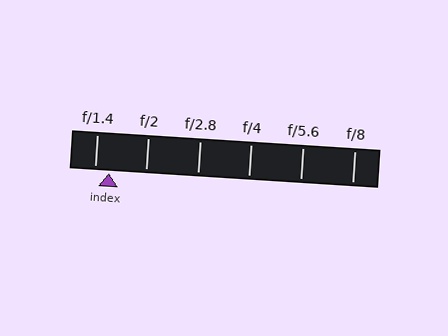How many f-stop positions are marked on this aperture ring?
There are 6 f-stop positions marked.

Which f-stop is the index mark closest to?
The index mark is closest to f/1.4.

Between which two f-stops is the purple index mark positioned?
The index mark is between f/1.4 and f/2.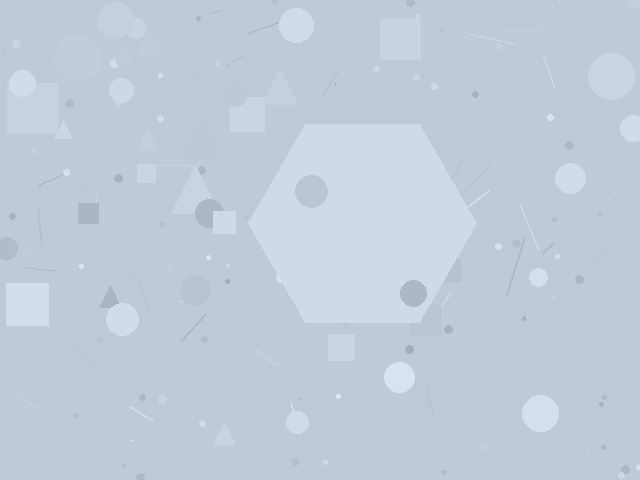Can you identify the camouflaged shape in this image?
The camouflaged shape is a hexagon.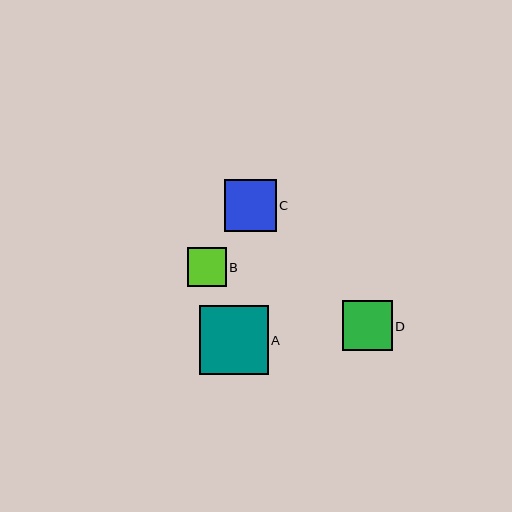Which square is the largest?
Square A is the largest with a size of approximately 69 pixels.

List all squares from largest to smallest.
From largest to smallest: A, C, D, B.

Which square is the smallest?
Square B is the smallest with a size of approximately 39 pixels.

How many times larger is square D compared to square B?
Square D is approximately 1.3 times the size of square B.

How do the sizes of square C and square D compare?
Square C and square D are approximately the same size.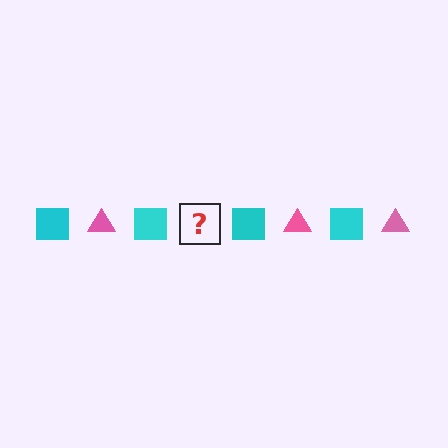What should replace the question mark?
The question mark should be replaced with a pink triangle.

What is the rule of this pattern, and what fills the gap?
The rule is that the pattern alternates between cyan square and pink triangle. The gap should be filled with a pink triangle.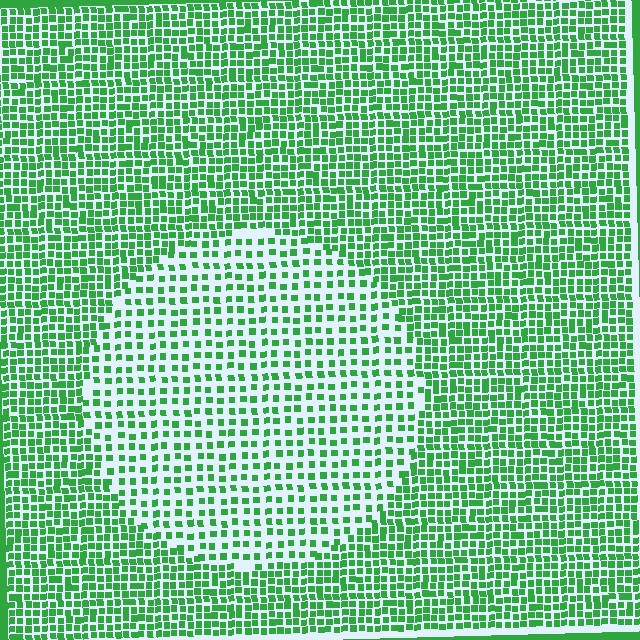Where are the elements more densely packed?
The elements are more densely packed outside the circle boundary.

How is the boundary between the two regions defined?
The boundary is defined by a change in element density (approximately 1.9x ratio). All elements are the same color, size, and shape.